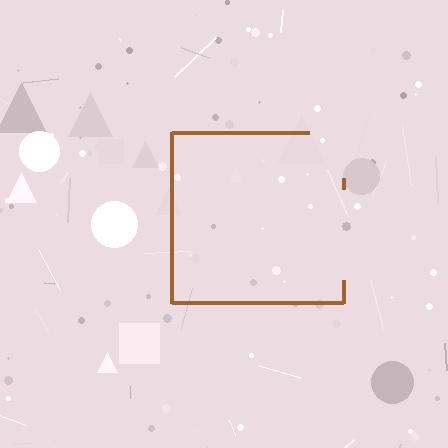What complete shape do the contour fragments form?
The contour fragments form a square.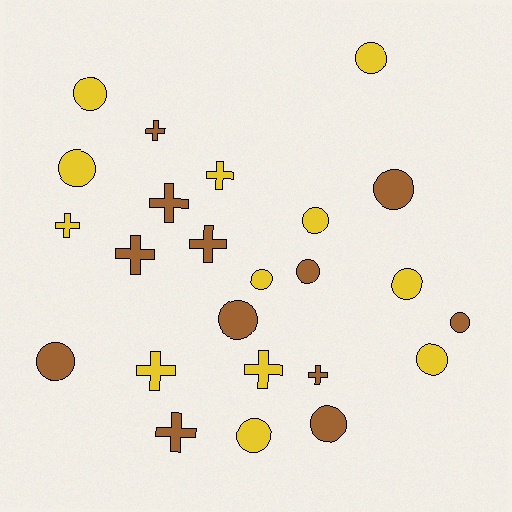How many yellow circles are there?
There are 8 yellow circles.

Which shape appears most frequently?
Circle, with 14 objects.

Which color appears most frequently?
Yellow, with 12 objects.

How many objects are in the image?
There are 24 objects.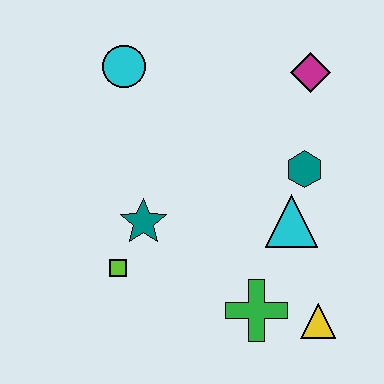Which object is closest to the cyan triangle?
The teal hexagon is closest to the cyan triangle.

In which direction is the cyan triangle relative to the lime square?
The cyan triangle is to the right of the lime square.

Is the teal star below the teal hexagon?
Yes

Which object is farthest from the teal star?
The magenta diamond is farthest from the teal star.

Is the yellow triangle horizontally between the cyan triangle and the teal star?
No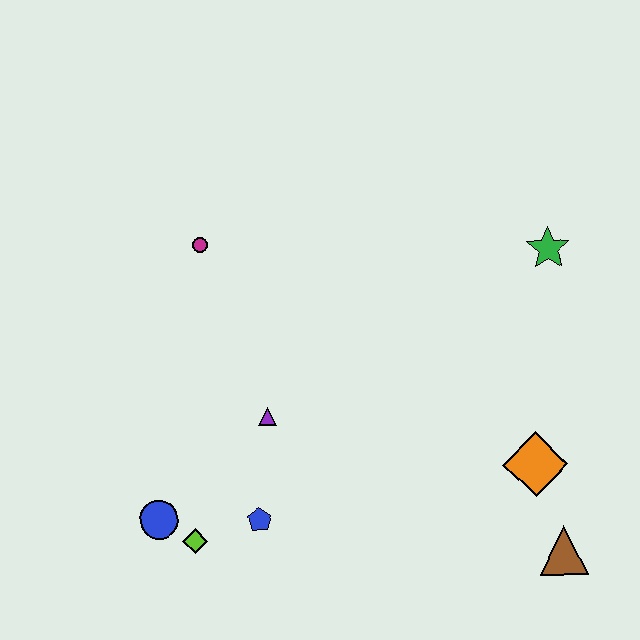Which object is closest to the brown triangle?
The orange diamond is closest to the brown triangle.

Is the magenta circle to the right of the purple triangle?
No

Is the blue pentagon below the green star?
Yes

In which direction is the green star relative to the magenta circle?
The green star is to the right of the magenta circle.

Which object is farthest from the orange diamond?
The magenta circle is farthest from the orange diamond.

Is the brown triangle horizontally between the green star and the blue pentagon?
No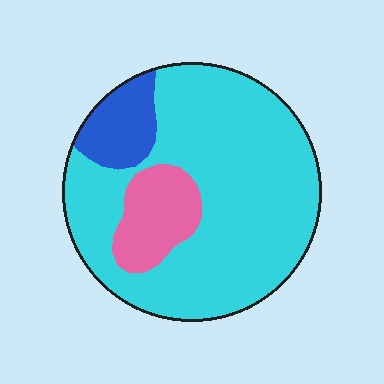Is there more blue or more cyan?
Cyan.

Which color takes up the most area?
Cyan, at roughly 75%.